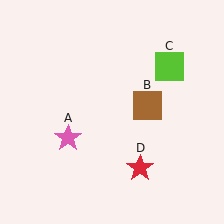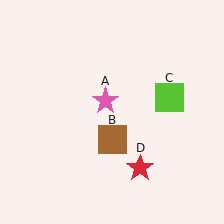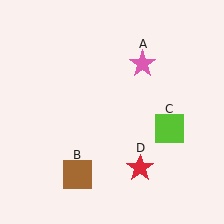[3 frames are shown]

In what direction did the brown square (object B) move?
The brown square (object B) moved down and to the left.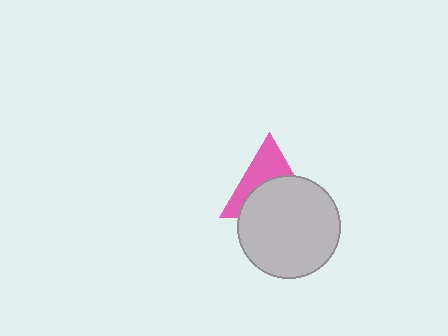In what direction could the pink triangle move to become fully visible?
The pink triangle could move up. That would shift it out from behind the light gray circle entirely.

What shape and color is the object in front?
The object in front is a light gray circle.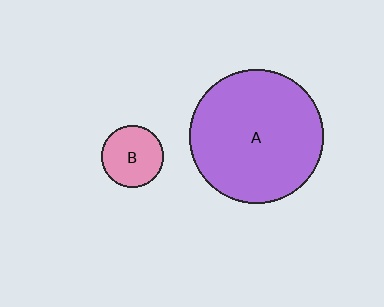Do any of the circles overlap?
No, none of the circles overlap.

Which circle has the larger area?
Circle A (purple).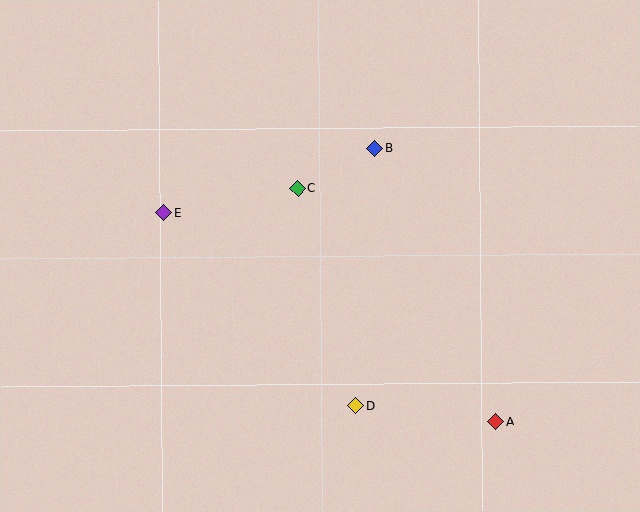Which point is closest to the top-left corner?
Point E is closest to the top-left corner.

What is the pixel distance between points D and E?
The distance between D and E is 272 pixels.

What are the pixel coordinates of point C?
Point C is at (298, 188).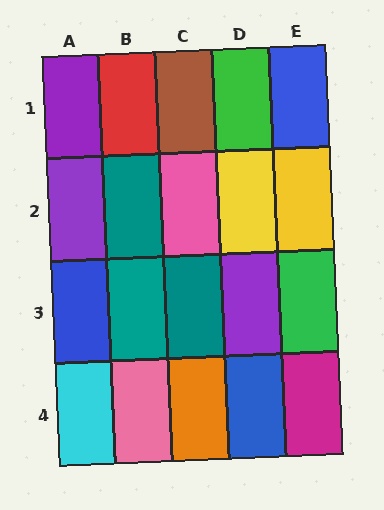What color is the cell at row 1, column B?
Red.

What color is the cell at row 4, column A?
Cyan.